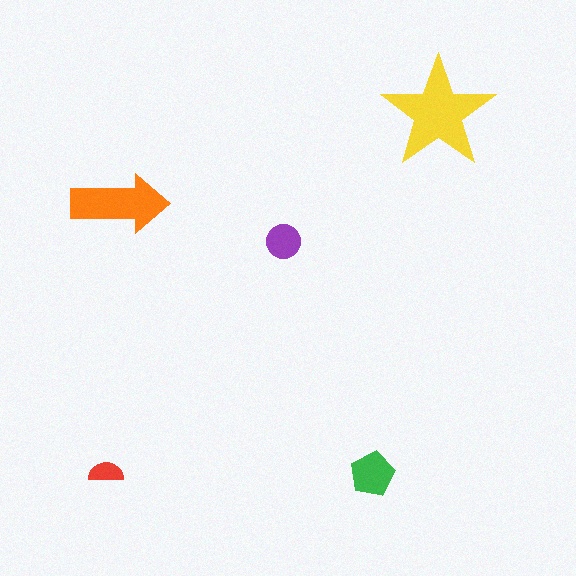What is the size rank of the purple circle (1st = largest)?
4th.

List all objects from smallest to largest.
The red semicircle, the purple circle, the green pentagon, the orange arrow, the yellow star.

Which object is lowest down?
The green pentagon is bottommost.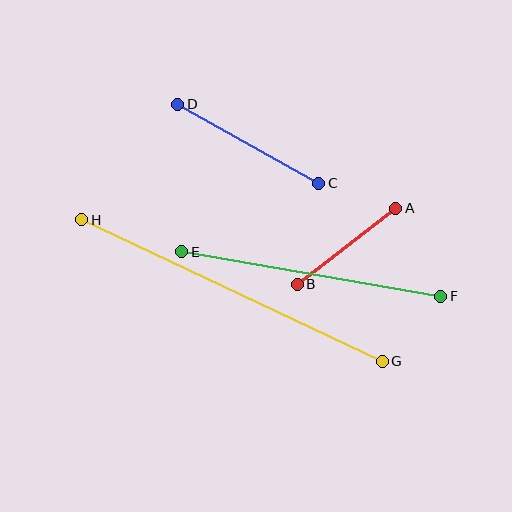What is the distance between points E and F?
The distance is approximately 263 pixels.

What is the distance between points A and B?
The distance is approximately 124 pixels.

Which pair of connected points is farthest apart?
Points G and H are farthest apart.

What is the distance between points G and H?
The distance is approximately 332 pixels.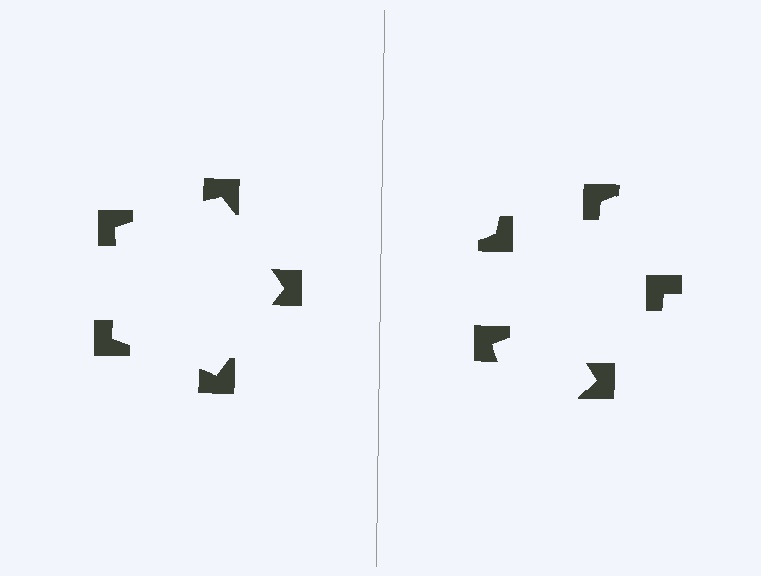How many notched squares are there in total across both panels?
10 — 5 on each side.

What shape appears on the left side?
An illusory pentagon.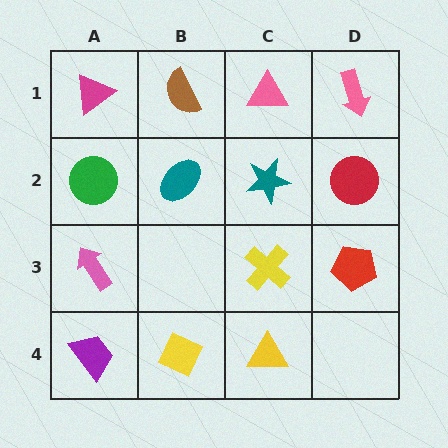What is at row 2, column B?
A teal ellipse.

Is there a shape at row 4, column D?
No, that cell is empty.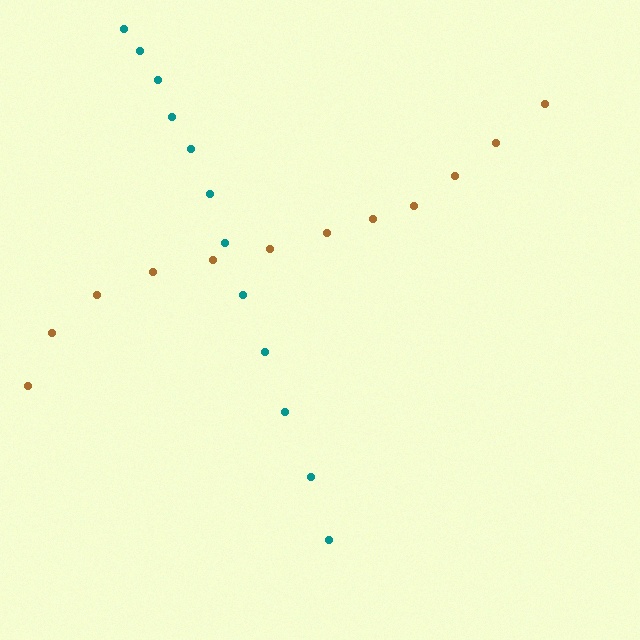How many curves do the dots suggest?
There are 2 distinct paths.